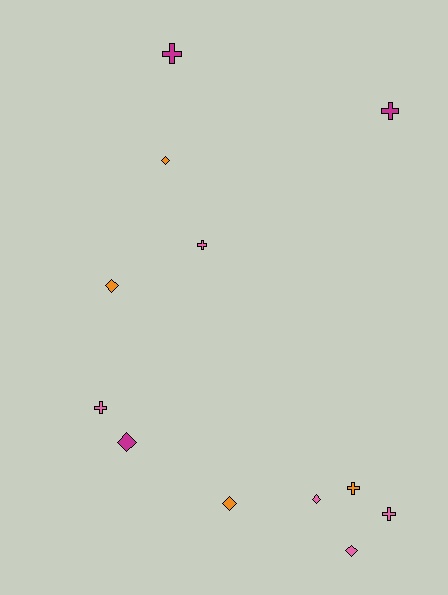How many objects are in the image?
There are 12 objects.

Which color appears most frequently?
Pink, with 5 objects.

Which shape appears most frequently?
Cross, with 6 objects.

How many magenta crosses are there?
There are 2 magenta crosses.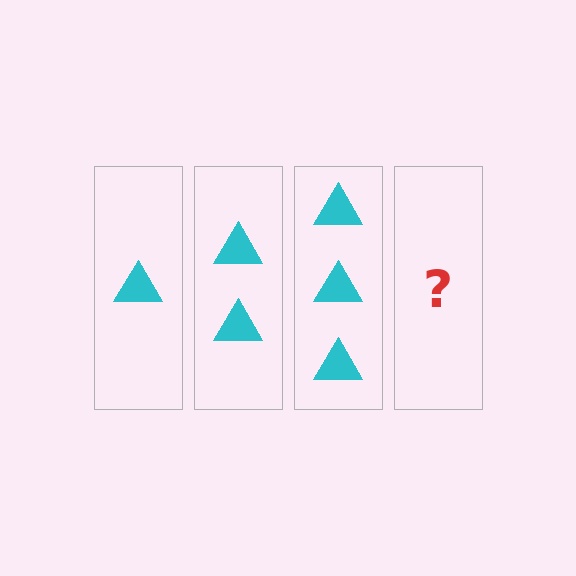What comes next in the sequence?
The next element should be 4 triangles.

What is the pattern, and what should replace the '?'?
The pattern is that each step adds one more triangle. The '?' should be 4 triangles.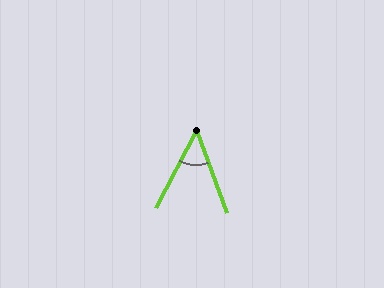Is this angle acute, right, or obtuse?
It is acute.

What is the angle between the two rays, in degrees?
Approximately 48 degrees.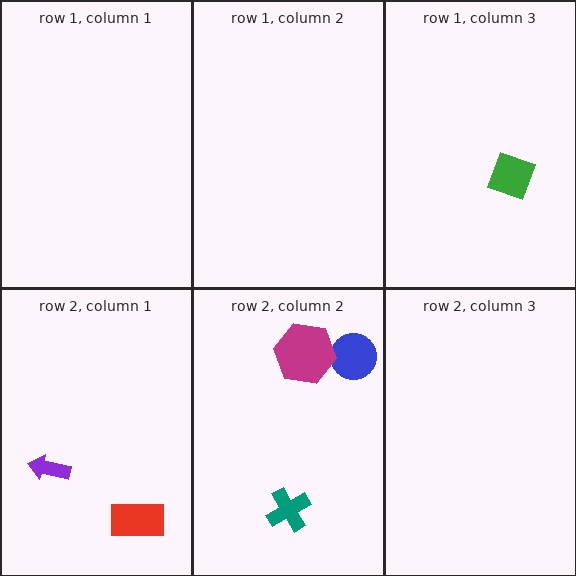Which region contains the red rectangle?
The row 2, column 1 region.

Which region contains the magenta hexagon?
The row 2, column 2 region.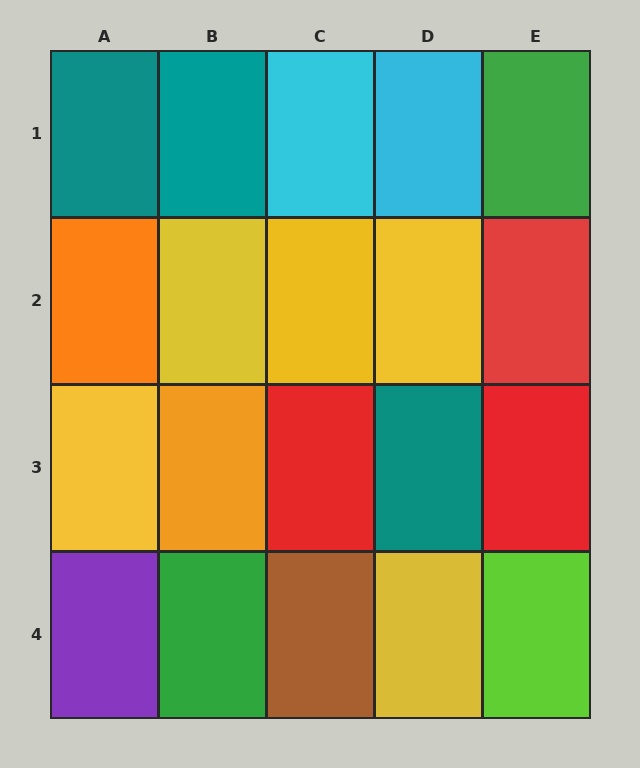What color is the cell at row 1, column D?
Cyan.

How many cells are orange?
2 cells are orange.